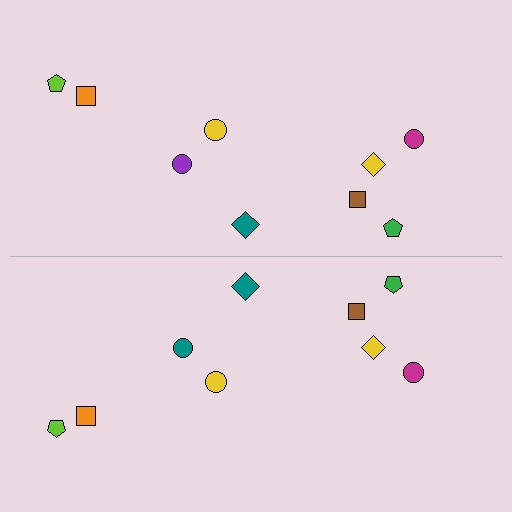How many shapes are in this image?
There are 18 shapes in this image.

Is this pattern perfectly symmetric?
No, the pattern is not perfectly symmetric. The teal circle on the bottom side breaks the symmetry — its mirror counterpart is purple.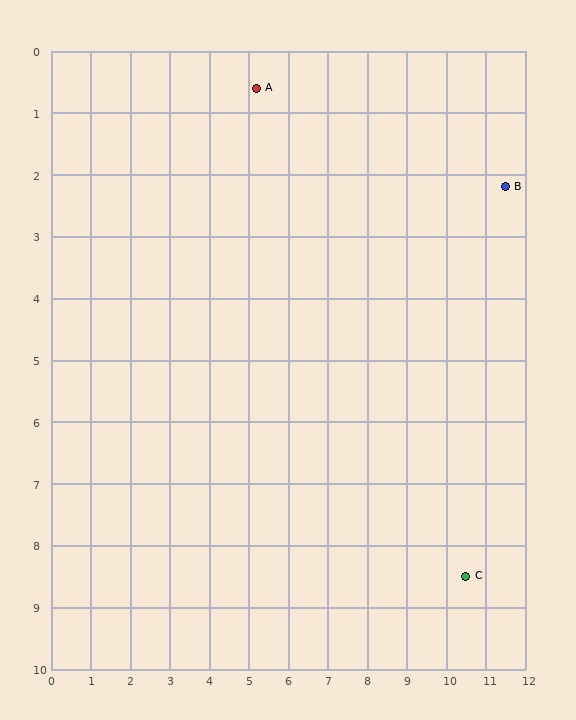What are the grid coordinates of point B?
Point B is at approximately (11.5, 2.2).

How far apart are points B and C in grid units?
Points B and C are about 6.4 grid units apart.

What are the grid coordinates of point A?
Point A is at approximately (5.2, 0.6).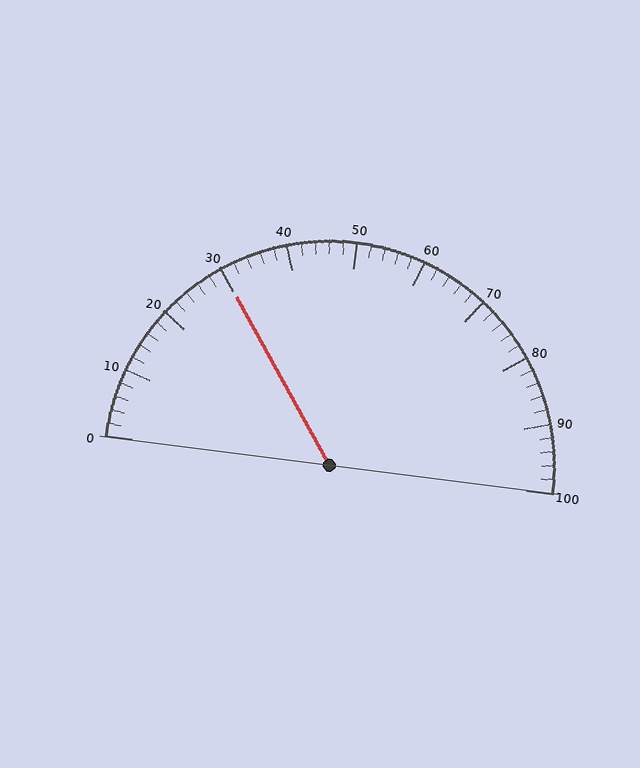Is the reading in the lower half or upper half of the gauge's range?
The reading is in the lower half of the range (0 to 100).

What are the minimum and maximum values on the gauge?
The gauge ranges from 0 to 100.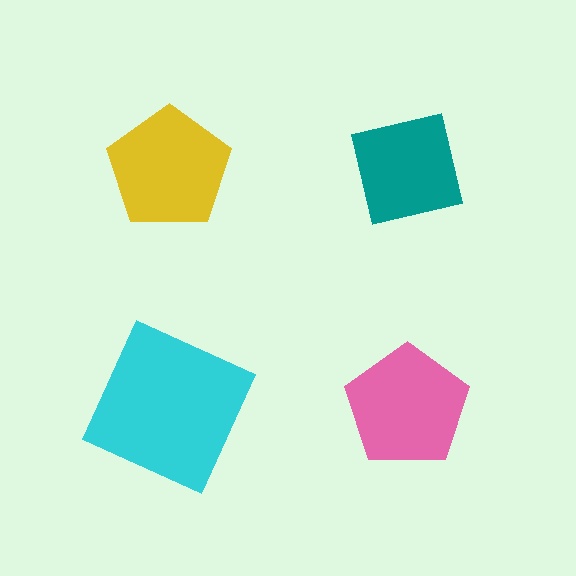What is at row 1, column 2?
A teal square.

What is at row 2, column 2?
A pink pentagon.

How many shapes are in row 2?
2 shapes.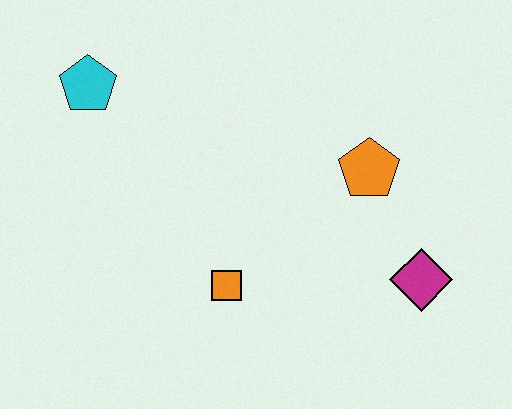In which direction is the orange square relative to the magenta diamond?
The orange square is to the left of the magenta diamond.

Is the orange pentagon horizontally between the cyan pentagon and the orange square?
No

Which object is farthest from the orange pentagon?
The cyan pentagon is farthest from the orange pentagon.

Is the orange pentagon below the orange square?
No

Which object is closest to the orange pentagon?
The magenta diamond is closest to the orange pentagon.